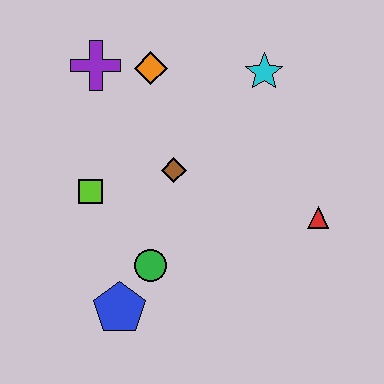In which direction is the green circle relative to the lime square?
The green circle is below the lime square.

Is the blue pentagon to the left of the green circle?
Yes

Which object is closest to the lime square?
The brown diamond is closest to the lime square.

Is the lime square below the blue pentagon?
No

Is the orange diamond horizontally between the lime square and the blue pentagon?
No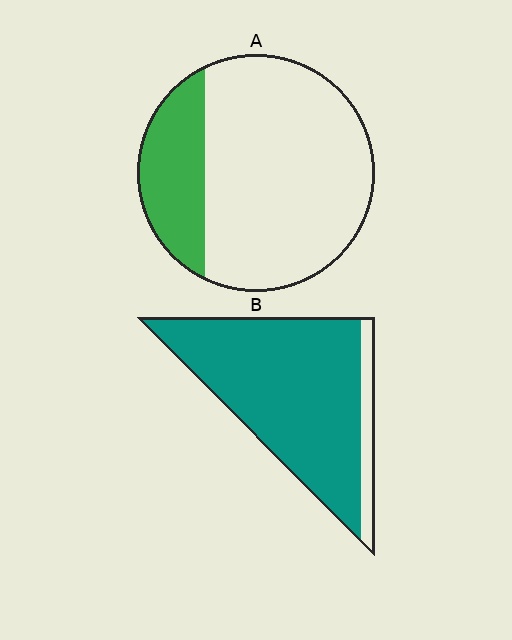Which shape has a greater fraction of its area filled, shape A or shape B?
Shape B.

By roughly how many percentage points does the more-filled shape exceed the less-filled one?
By roughly 65 percentage points (B over A).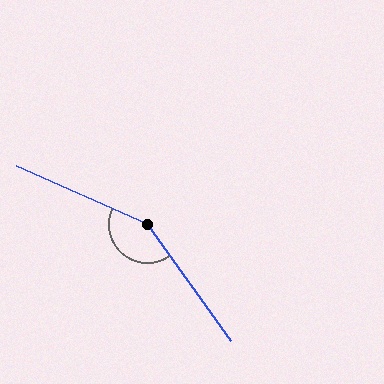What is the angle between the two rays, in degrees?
Approximately 150 degrees.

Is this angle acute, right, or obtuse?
It is obtuse.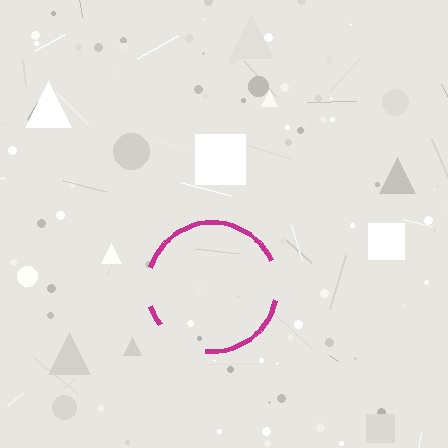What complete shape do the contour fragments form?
The contour fragments form a circle.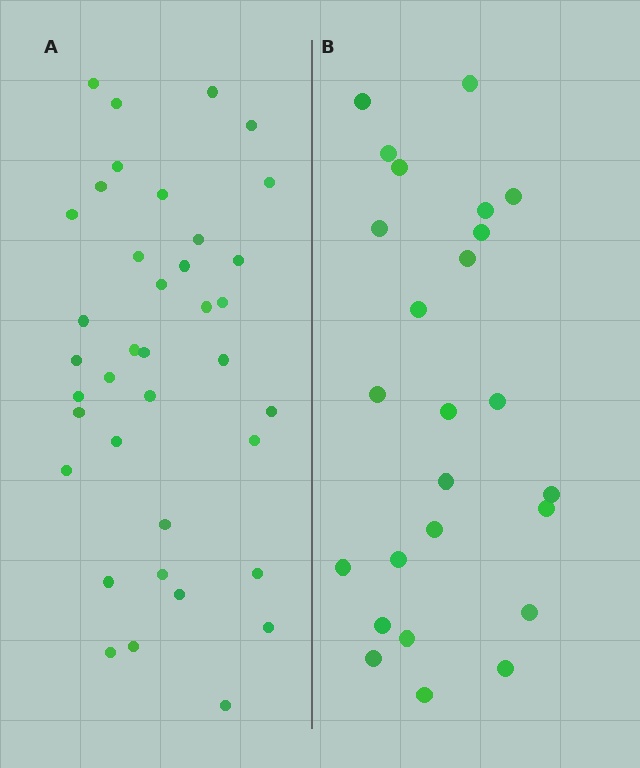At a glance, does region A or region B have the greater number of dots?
Region A (the left region) has more dots.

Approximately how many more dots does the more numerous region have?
Region A has approximately 15 more dots than region B.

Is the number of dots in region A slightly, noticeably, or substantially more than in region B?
Region A has substantially more. The ratio is roughly 1.5 to 1.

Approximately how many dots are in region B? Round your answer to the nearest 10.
About 20 dots. (The exact count is 25, which rounds to 20.)